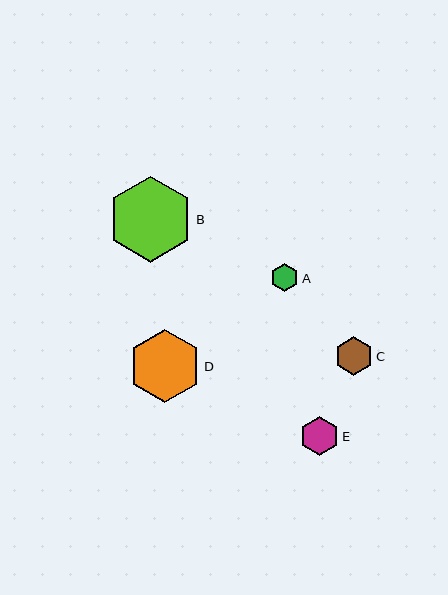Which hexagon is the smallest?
Hexagon A is the smallest with a size of approximately 28 pixels.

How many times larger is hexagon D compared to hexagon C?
Hexagon D is approximately 1.9 times the size of hexagon C.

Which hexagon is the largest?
Hexagon B is the largest with a size of approximately 86 pixels.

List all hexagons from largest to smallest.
From largest to smallest: B, D, C, E, A.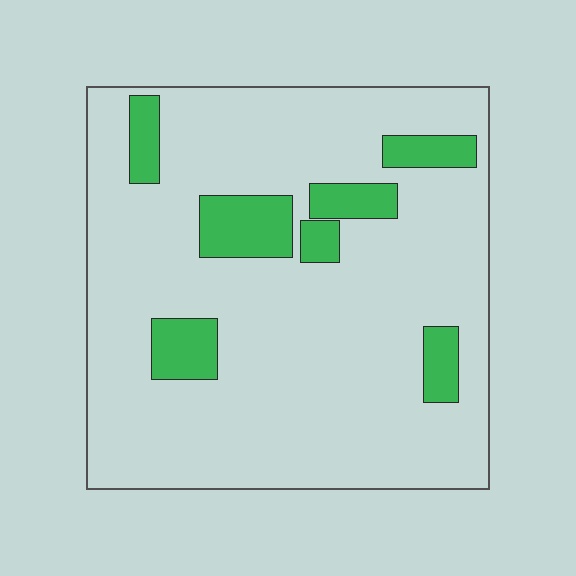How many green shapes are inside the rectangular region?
7.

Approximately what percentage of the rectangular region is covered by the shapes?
Approximately 15%.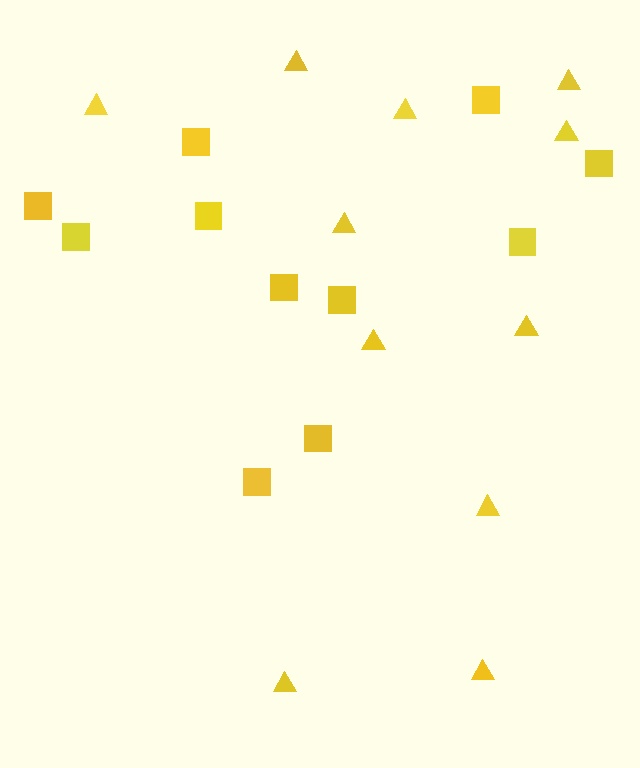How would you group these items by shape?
There are 2 groups: one group of triangles (11) and one group of squares (11).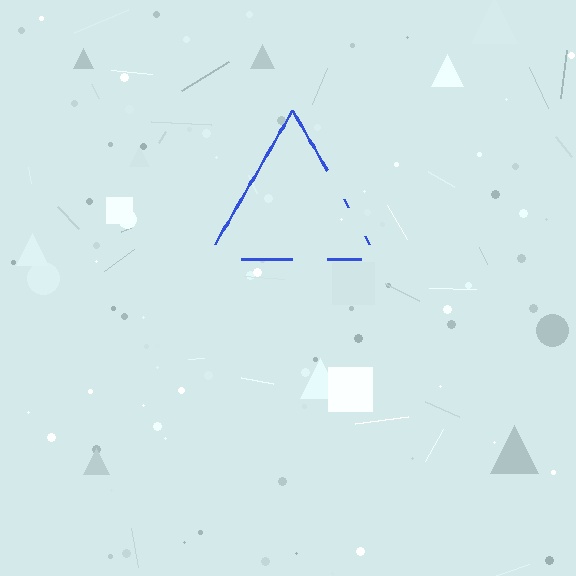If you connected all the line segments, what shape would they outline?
They would outline a triangle.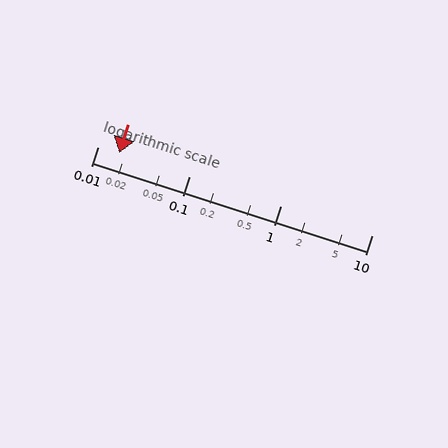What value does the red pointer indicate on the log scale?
The pointer indicates approximately 0.017.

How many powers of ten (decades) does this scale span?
The scale spans 3 decades, from 0.01 to 10.